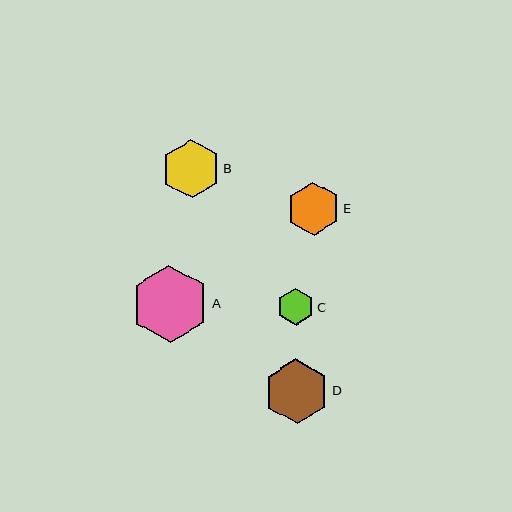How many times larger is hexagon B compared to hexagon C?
Hexagon B is approximately 1.6 times the size of hexagon C.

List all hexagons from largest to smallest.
From largest to smallest: A, D, B, E, C.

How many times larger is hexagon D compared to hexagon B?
Hexagon D is approximately 1.1 times the size of hexagon B.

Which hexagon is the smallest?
Hexagon C is the smallest with a size of approximately 37 pixels.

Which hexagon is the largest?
Hexagon A is the largest with a size of approximately 78 pixels.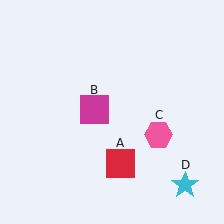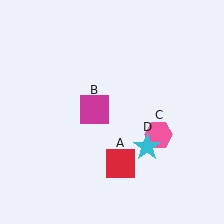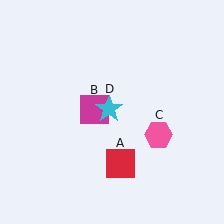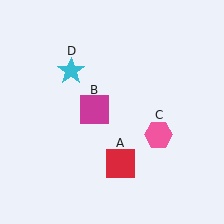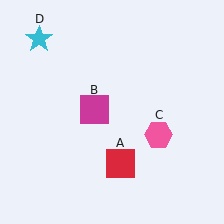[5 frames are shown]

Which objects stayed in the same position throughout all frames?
Red square (object A) and magenta square (object B) and pink hexagon (object C) remained stationary.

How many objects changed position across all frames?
1 object changed position: cyan star (object D).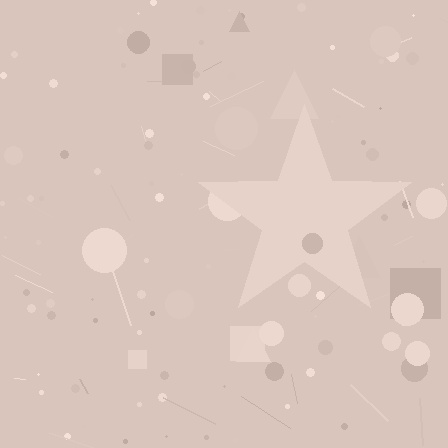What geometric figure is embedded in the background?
A star is embedded in the background.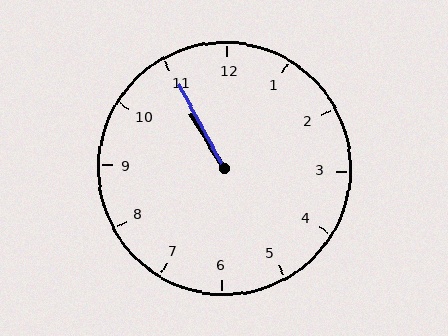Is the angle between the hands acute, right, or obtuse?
It is acute.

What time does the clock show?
10:55.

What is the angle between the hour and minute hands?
Approximately 2 degrees.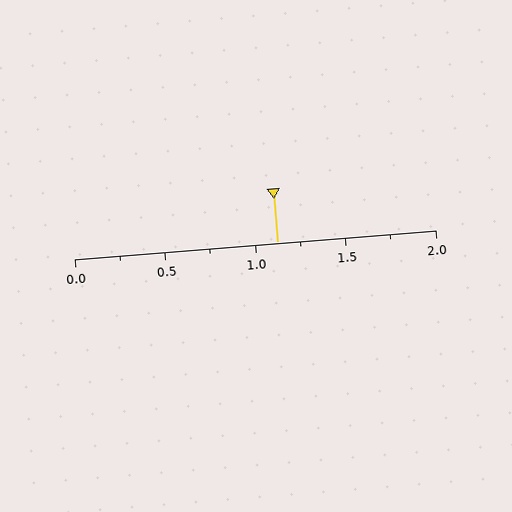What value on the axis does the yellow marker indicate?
The marker indicates approximately 1.12.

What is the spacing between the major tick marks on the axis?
The major ticks are spaced 0.5 apart.